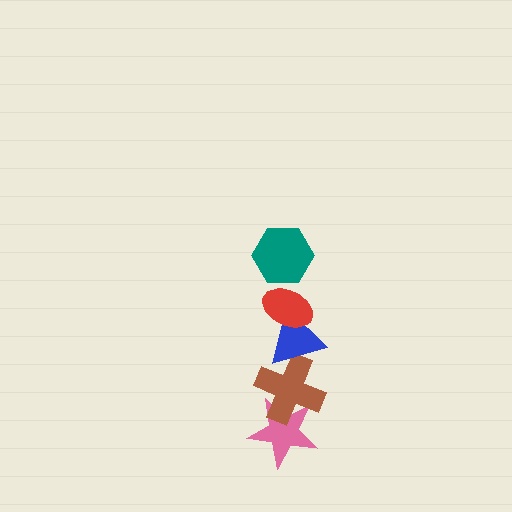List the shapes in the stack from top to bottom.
From top to bottom: the teal hexagon, the red ellipse, the blue triangle, the brown cross, the pink star.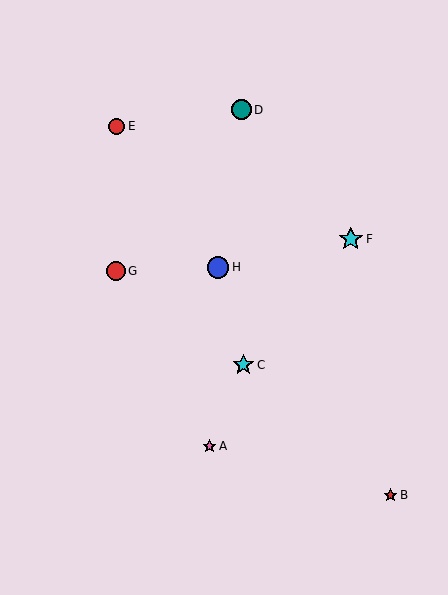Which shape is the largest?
The cyan star (labeled F) is the largest.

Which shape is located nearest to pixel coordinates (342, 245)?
The cyan star (labeled F) at (351, 239) is nearest to that location.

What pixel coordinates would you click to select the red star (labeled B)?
Click at (391, 495) to select the red star B.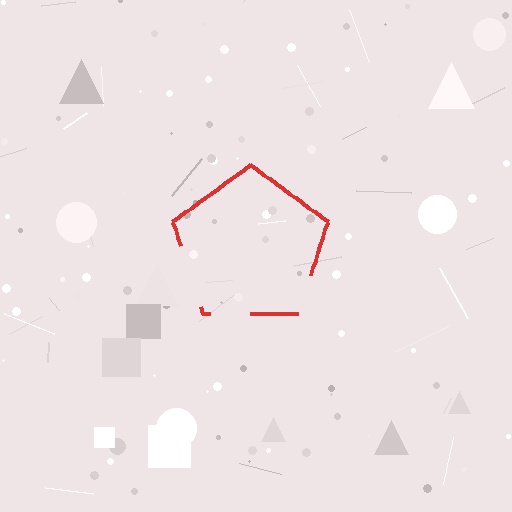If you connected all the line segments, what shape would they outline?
They would outline a pentagon.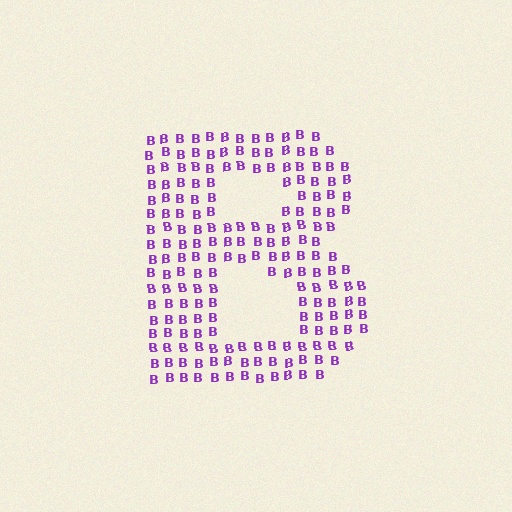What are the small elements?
The small elements are letter B's.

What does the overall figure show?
The overall figure shows the letter B.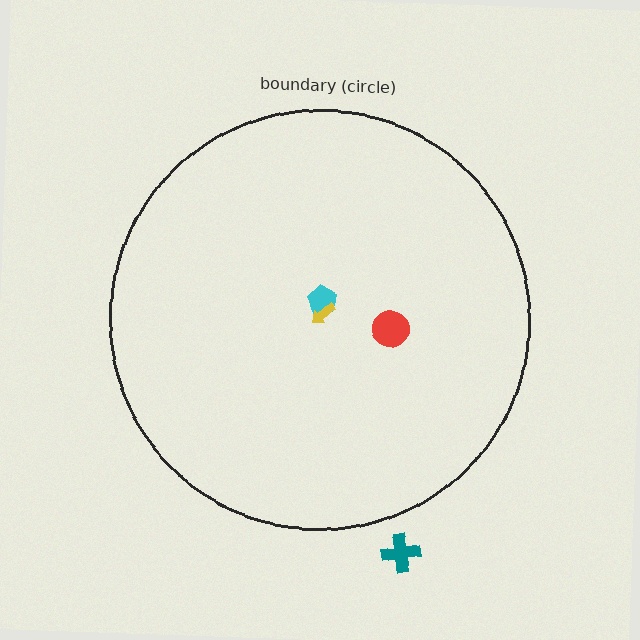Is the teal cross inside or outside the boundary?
Outside.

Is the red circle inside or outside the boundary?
Inside.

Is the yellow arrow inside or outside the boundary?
Inside.